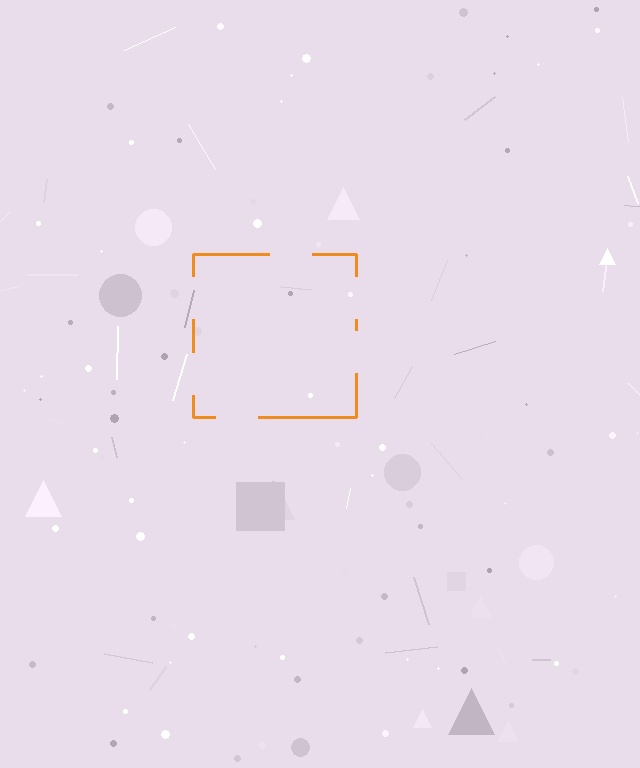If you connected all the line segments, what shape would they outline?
They would outline a square.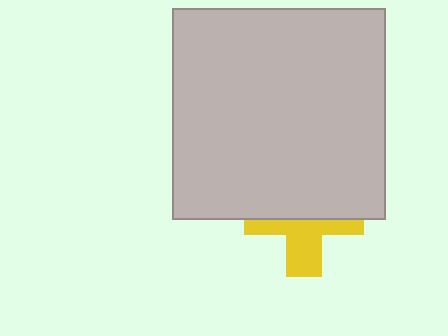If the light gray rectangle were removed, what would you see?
You would see the complete yellow cross.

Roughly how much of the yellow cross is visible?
About half of it is visible (roughly 45%).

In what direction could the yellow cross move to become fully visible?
The yellow cross could move down. That would shift it out from behind the light gray rectangle entirely.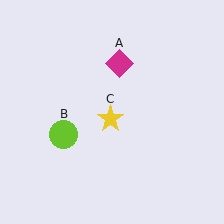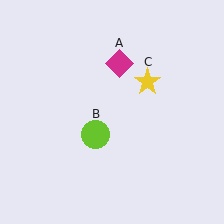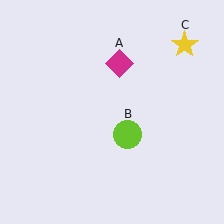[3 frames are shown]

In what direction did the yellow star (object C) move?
The yellow star (object C) moved up and to the right.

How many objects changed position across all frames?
2 objects changed position: lime circle (object B), yellow star (object C).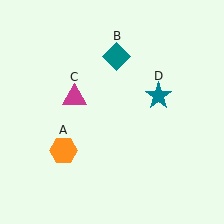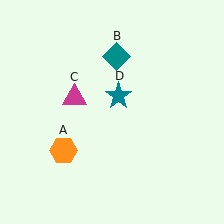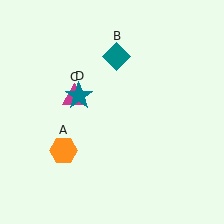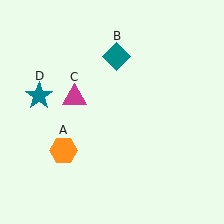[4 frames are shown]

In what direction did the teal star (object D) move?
The teal star (object D) moved left.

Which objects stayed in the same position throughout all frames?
Orange hexagon (object A) and teal diamond (object B) and magenta triangle (object C) remained stationary.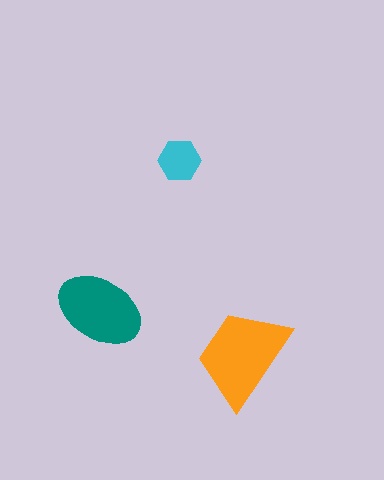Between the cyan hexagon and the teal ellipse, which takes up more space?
The teal ellipse.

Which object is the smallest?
The cyan hexagon.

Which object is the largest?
The orange trapezoid.